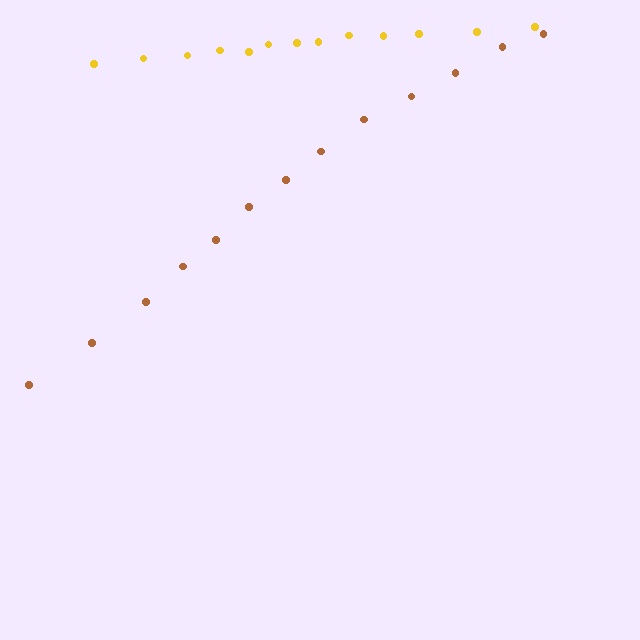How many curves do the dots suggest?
There are 2 distinct paths.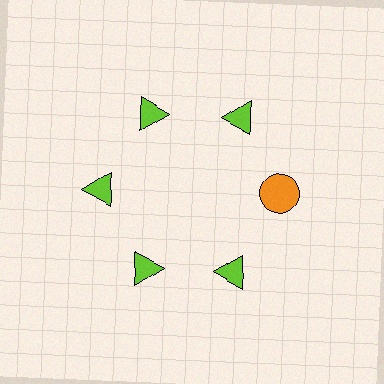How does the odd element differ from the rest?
It differs in both color (orange instead of lime) and shape (circle instead of triangle).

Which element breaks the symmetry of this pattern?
The orange circle at roughly the 3 o'clock position breaks the symmetry. All other shapes are lime triangles.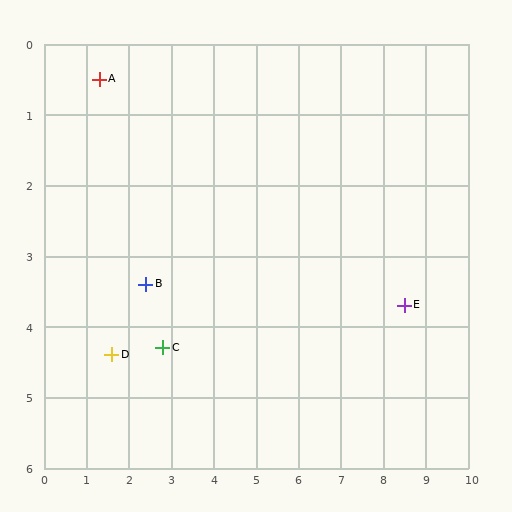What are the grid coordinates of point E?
Point E is at approximately (8.5, 3.7).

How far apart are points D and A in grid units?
Points D and A are about 3.9 grid units apart.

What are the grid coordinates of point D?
Point D is at approximately (1.6, 4.4).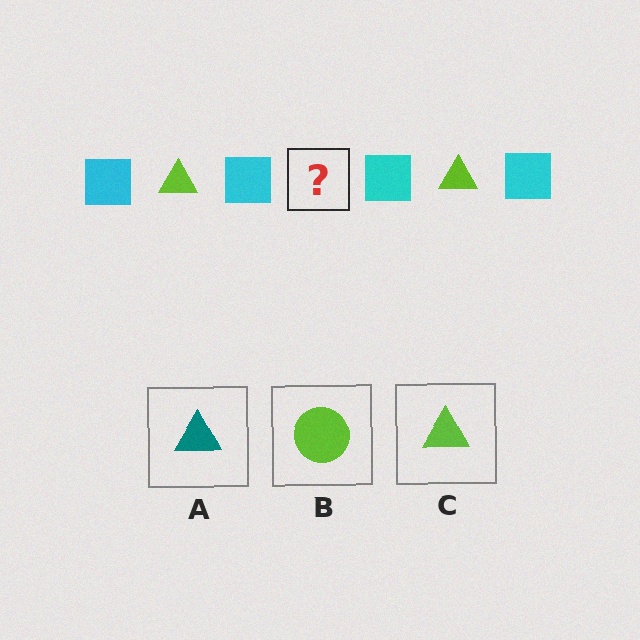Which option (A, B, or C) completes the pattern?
C.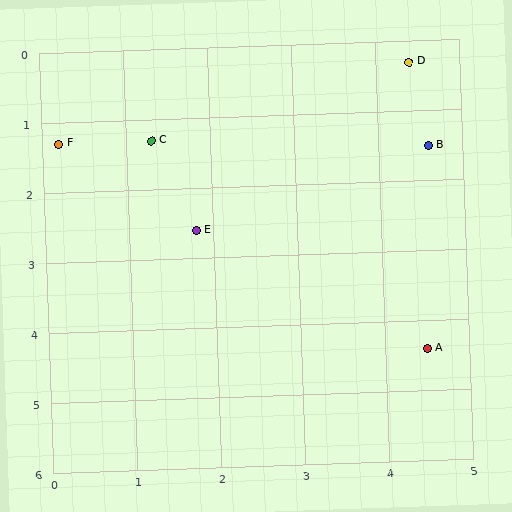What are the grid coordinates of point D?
Point D is at approximately (4.4, 0.3).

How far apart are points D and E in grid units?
Points D and E are about 3.5 grid units apart.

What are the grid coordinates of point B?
Point B is at approximately (4.6, 1.5).